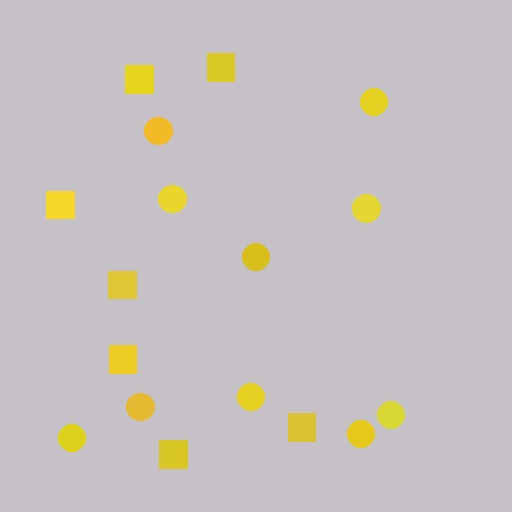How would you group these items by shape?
There are 2 groups: one group of squares (7) and one group of circles (10).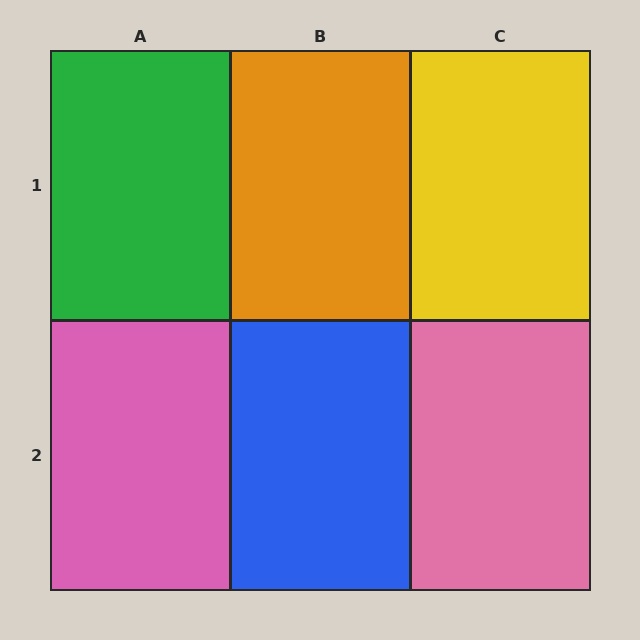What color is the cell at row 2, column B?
Blue.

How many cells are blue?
1 cell is blue.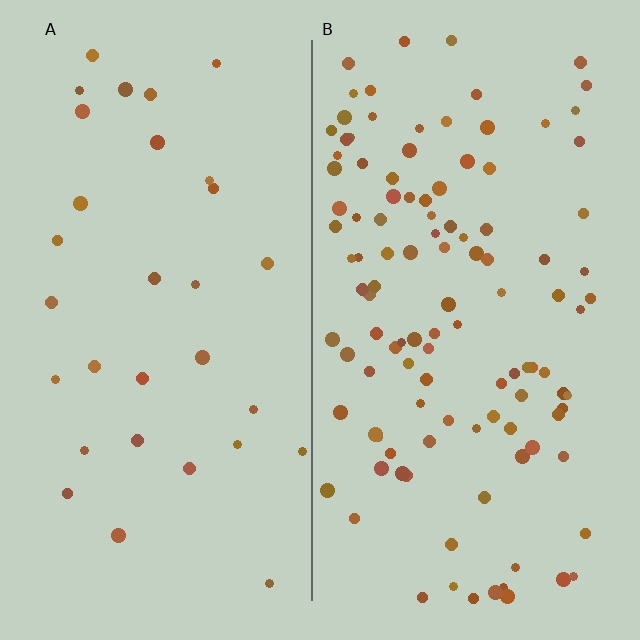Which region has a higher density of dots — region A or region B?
B (the right).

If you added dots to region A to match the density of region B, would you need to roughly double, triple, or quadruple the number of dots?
Approximately quadruple.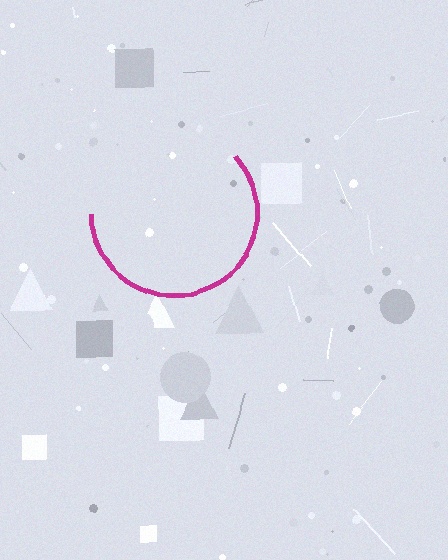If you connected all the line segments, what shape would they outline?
They would outline a circle.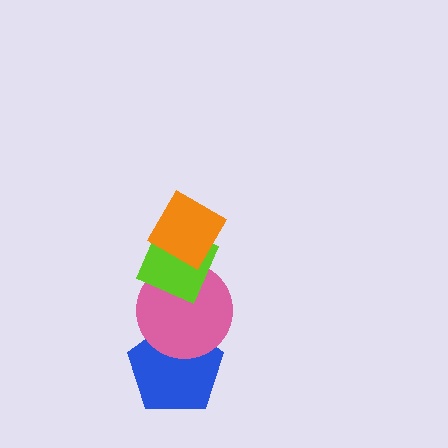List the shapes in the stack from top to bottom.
From top to bottom: the orange diamond, the lime diamond, the pink circle, the blue pentagon.